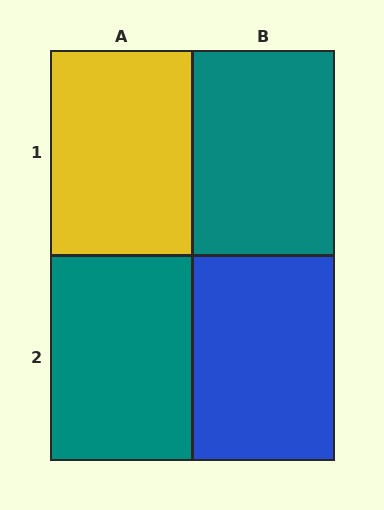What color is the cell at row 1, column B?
Teal.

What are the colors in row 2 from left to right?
Teal, blue.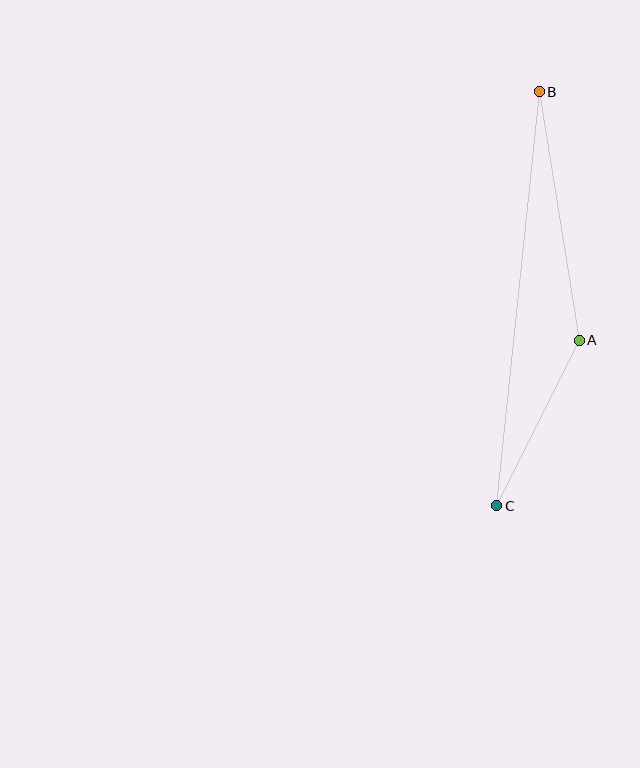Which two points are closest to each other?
Points A and C are closest to each other.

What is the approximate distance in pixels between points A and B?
The distance between A and B is approximately 251 pixels.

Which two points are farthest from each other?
Points B and C are farthest from each other.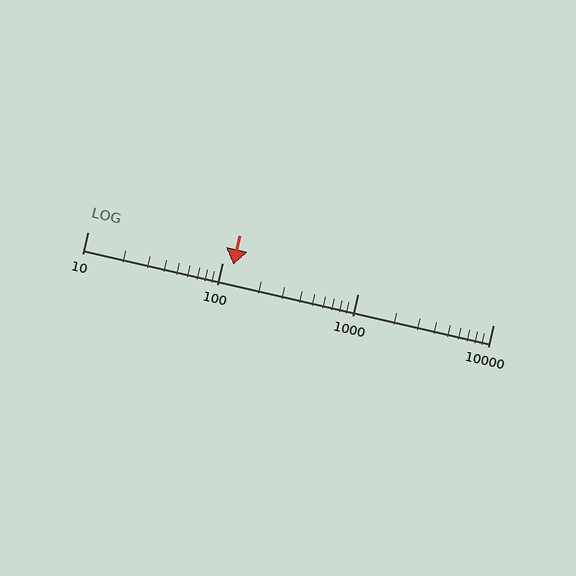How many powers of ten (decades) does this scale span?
The scale spans 3 decades, from 10 to 10000.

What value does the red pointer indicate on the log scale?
The pointer indicates approximately 120.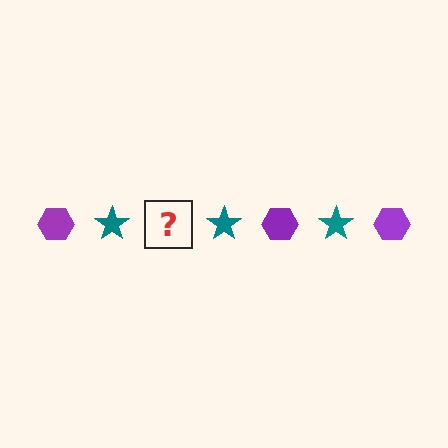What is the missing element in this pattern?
The missing element is a purple hexagon.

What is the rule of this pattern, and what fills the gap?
The rule is that the pattern alternates between purple hexagon and teal star. The gap should be filled with a purple hexagon.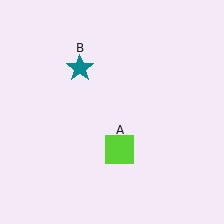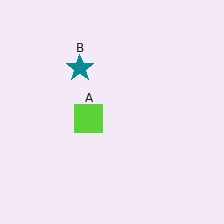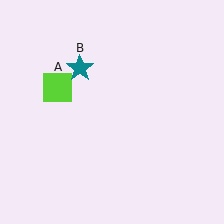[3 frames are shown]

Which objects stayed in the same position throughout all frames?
Teal star (object B) remained stationary.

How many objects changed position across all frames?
1 object changed position: lime square (object A).